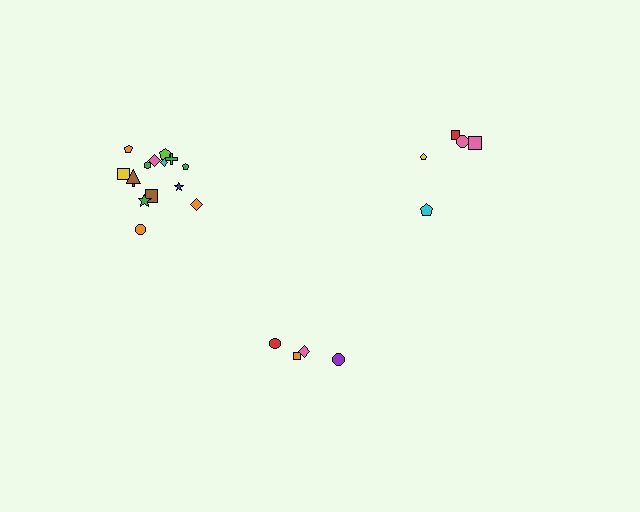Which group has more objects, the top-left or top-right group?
The top-left group.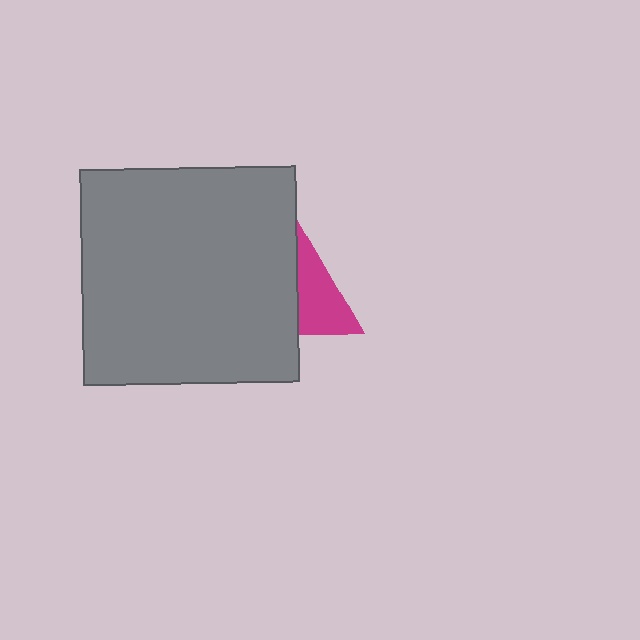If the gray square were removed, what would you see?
You would see the complete magenta triangle.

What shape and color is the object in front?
The object in front is a gray square.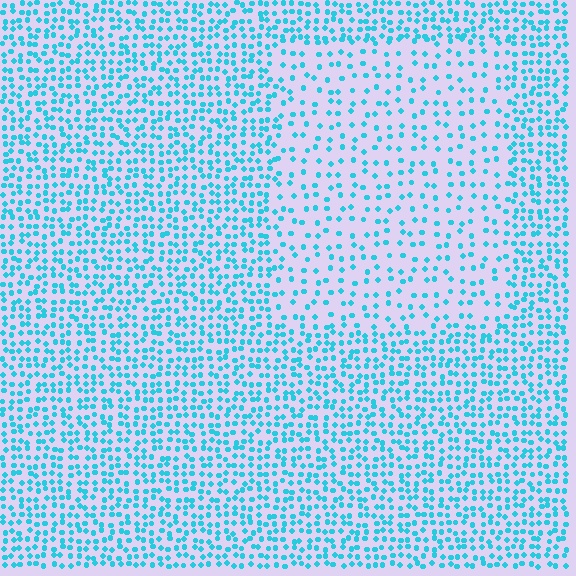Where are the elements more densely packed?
The elements are more densely packed outside the rectangle boundary.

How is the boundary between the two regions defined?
The boundary is defined by a change in element density (approximately 2.1x ratio). All elements are the same color, size, and shape.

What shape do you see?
I see a rectangle.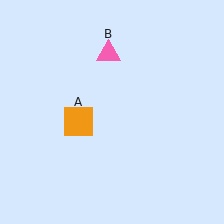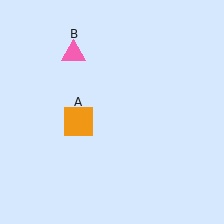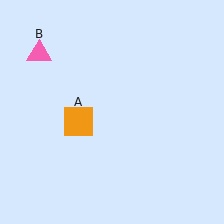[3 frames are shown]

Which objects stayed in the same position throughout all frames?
Orange square (object A) remained stationary.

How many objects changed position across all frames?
1 object changed position: pink triangle (object B).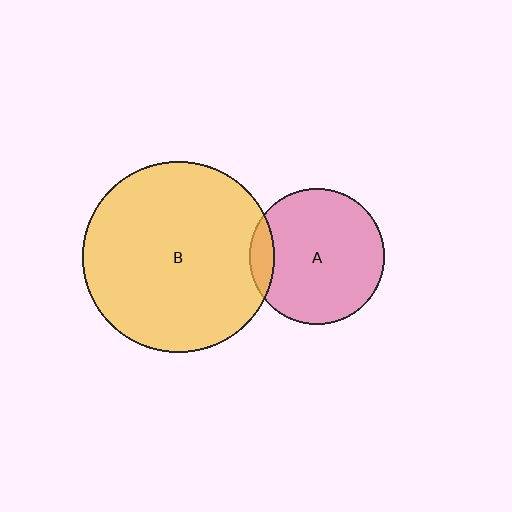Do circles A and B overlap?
Yes.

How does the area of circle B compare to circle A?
Approximately 2.0 times.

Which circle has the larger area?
Circle B (yellow).